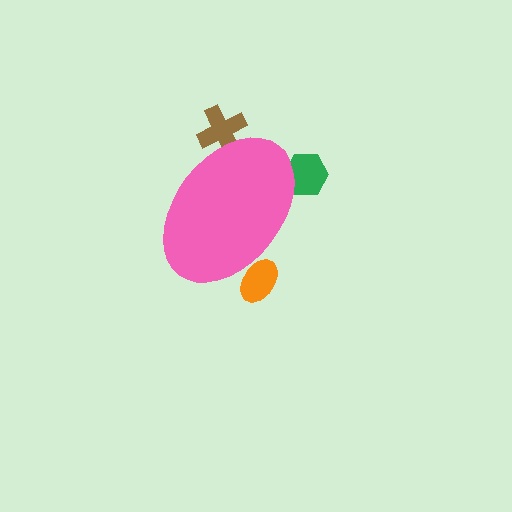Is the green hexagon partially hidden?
Yes, the green hexagon is partially hidden behind the pink ellipse.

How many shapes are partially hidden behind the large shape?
3 shapes are partially hidden.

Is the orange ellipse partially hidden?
Yes, the orange ellipse is partially hidden behind the pink ellipse.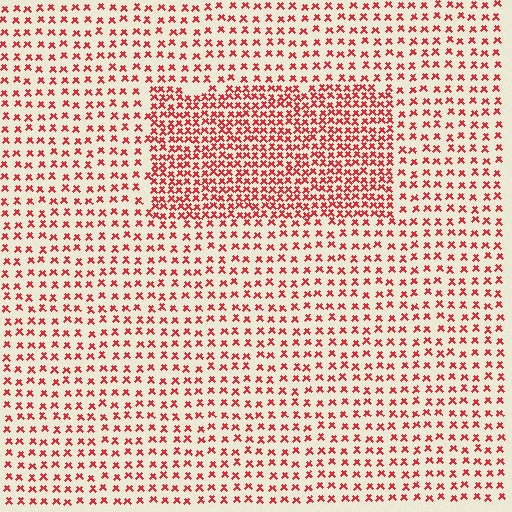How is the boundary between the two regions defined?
The boundary is defined by a change in element density (approximately 2.0x ratio). All elements are the same color, size, and shape.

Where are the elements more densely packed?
The elements are more densely packed inside the rectangle boundary.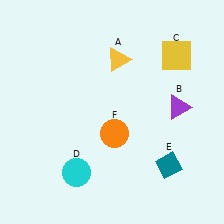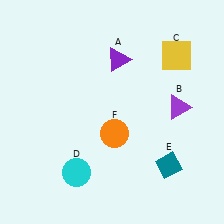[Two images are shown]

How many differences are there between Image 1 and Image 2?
There is 1 difference between the two images.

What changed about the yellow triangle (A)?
In Image 1, A is yellow. In Image 2, it changed to purple.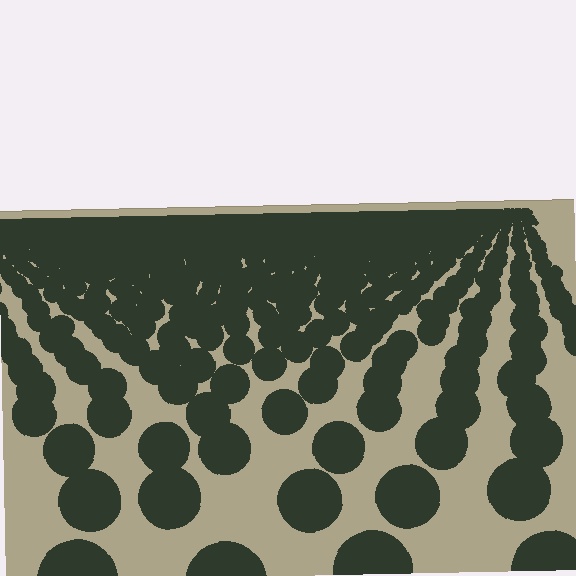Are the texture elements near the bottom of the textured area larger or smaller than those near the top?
Larger. Near the bottom, elements are closer to the viewer and appear at a bigger on-screen size.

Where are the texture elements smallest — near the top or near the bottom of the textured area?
Near the top.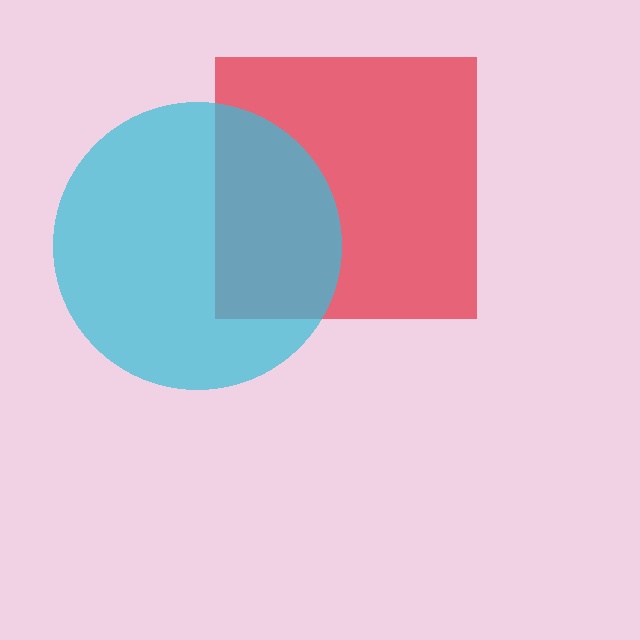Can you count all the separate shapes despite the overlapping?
Yes, there are 2 separate shapes.